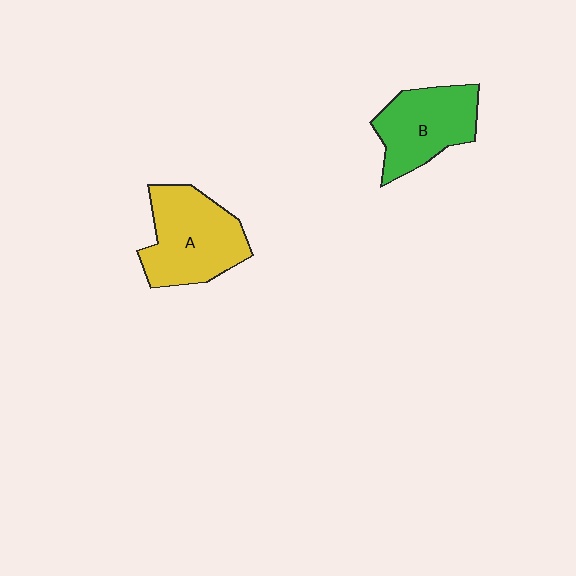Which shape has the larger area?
Shape A (yellow).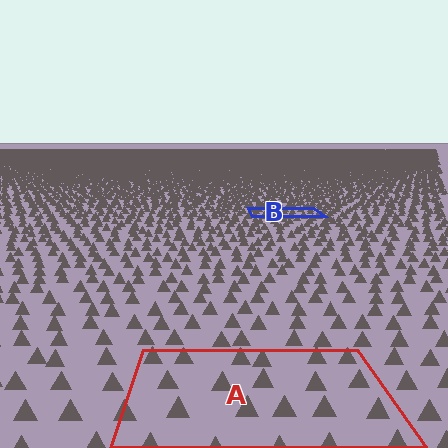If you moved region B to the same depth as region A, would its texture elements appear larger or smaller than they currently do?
They would appear larger. At a closer depth, the same texture elements are projected at a bigger on-screen size.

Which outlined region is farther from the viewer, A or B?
Region B is farther from the viewer — the texture elements inside it appear smaller and more densely packed.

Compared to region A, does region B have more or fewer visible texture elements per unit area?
Region B has more texture elements per unit area — they are packed more densely because it is farther away.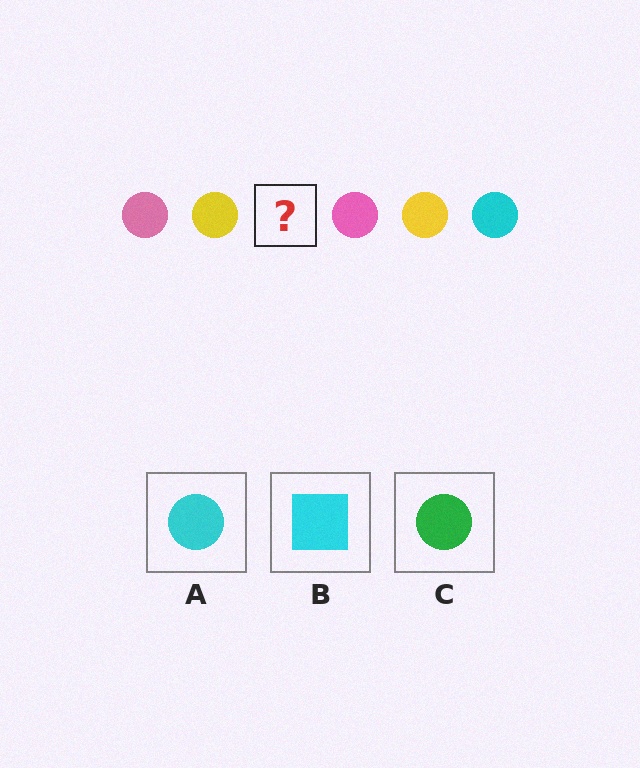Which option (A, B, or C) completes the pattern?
A.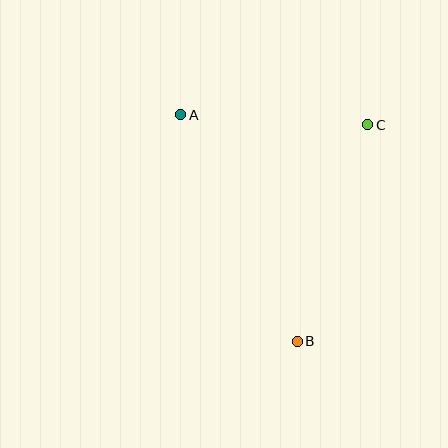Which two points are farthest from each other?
Points A and B are farthest from each other.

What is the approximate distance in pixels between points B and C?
The distance between B and C is approximately 228 pixels.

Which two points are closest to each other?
Points A and C are closest to each other.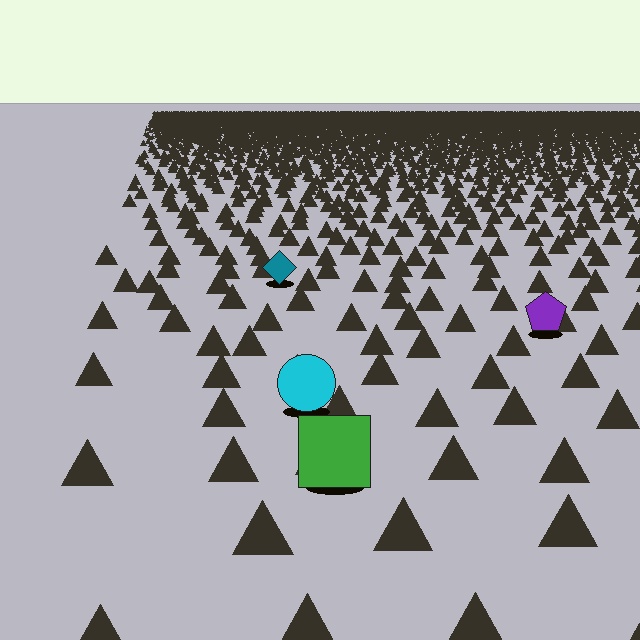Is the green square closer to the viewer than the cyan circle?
Yes. The green square is closer — you can tell from the texture gradient: the ground texture is coarser near it.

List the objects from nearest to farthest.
From nearest to farthest: the green square, the cyan circle, the purple pentagon, the teal diamond.